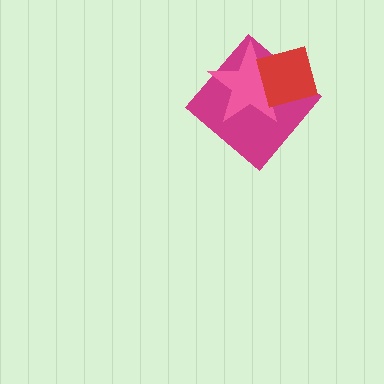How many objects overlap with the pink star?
2 objects overlap with the pink star.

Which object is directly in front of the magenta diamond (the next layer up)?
The pink star is directly in front of the magenta diamond.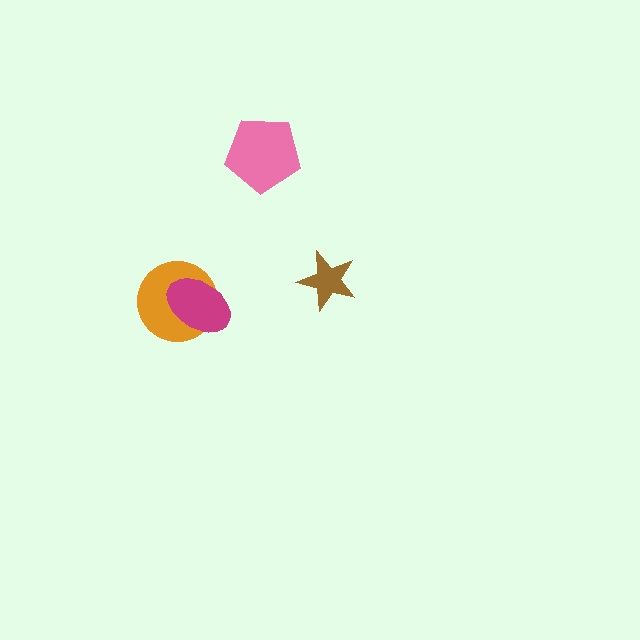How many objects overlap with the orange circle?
1 object overlaps with the orange circle.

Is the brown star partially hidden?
No, no other shape covers it.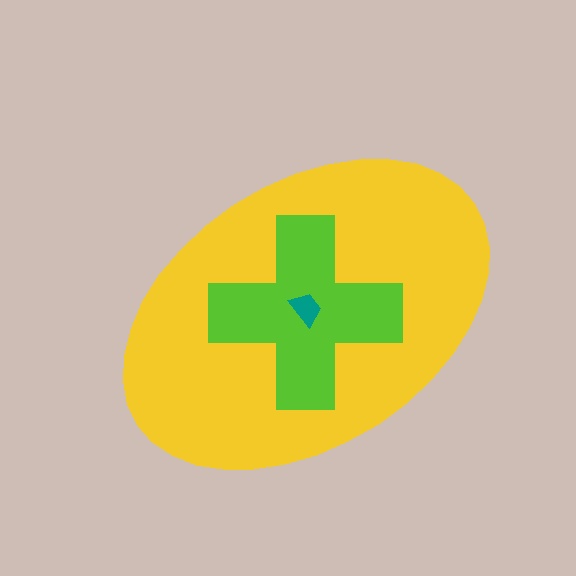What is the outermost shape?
The yellow ellipse.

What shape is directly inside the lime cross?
The teal trapezoid.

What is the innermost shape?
The teal trapezoid.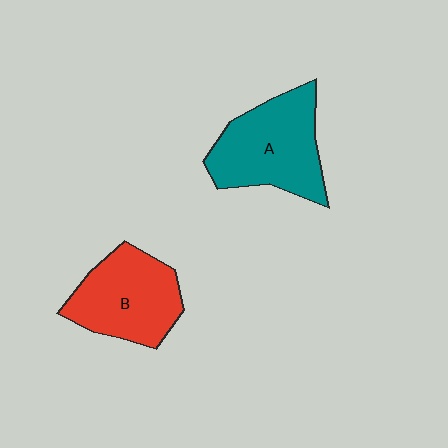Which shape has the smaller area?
Shape B (red).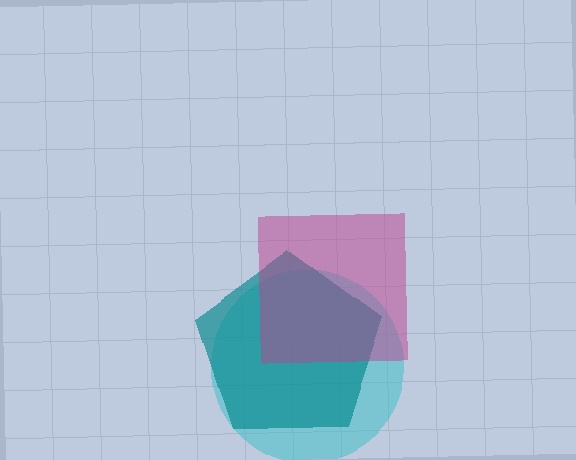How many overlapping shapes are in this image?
There are 3 overlapping shapes in the image.